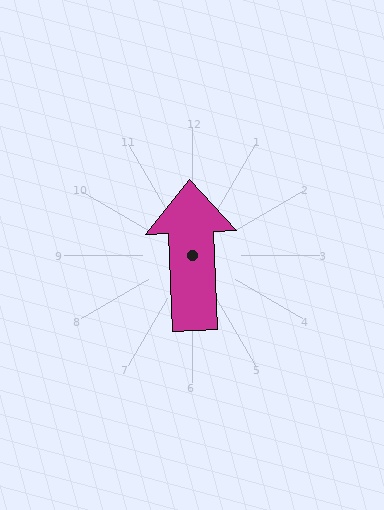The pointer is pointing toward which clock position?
Roughly 12 o'clock.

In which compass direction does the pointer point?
North.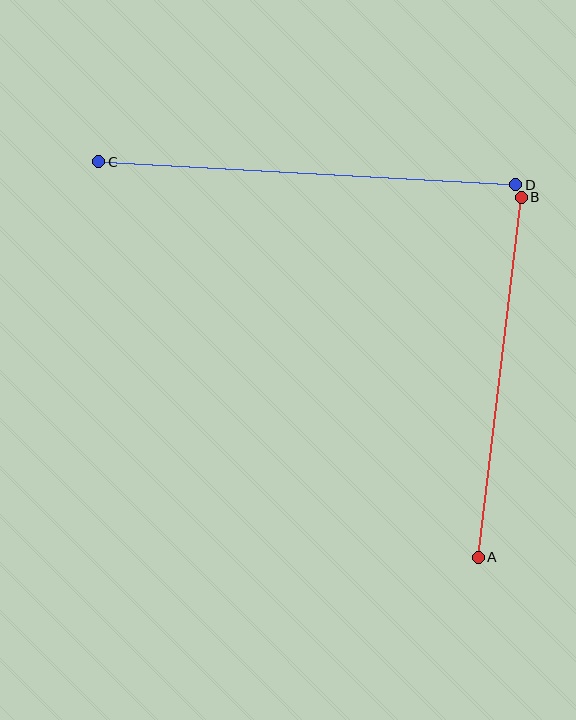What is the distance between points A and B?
The distance is approximately 363 pixels.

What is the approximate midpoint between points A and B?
The midpoint is at approximately (500, 377) pixels.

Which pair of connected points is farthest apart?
Points C and D are farthest apart.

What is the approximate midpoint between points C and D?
The midpoint is at approximately (307, 173) pixels.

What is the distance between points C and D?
The distance is approximately 418 pixels.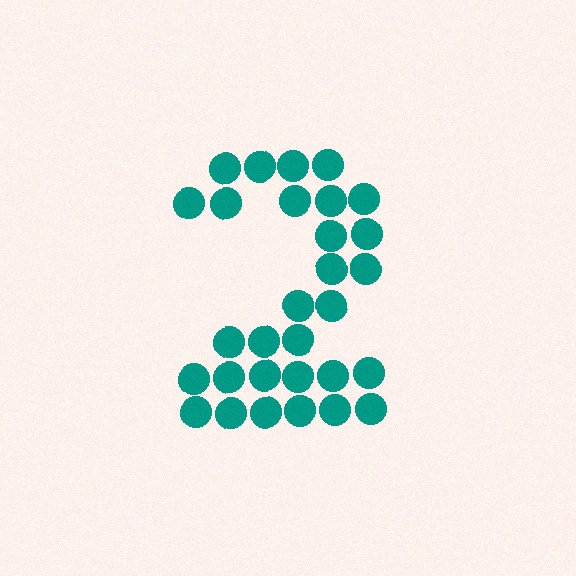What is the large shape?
The large shape is the digit 2.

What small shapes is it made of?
It is made of small circles.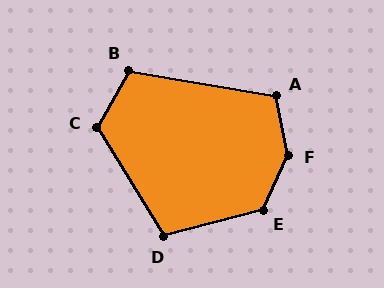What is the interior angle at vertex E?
Approximately 130 degrees (obtuse).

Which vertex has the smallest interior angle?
D, at approximately 107 degrees.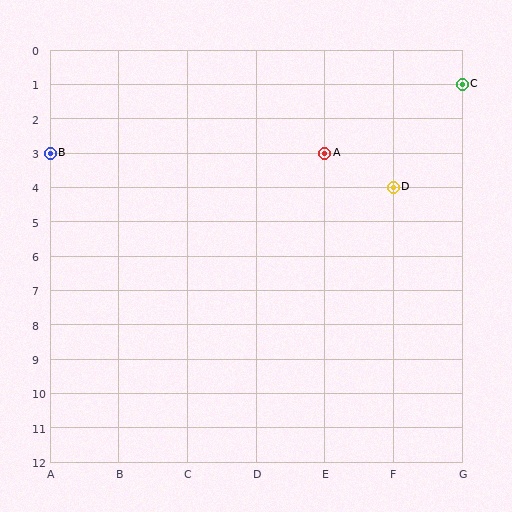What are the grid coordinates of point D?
Point D is at grid coordinates (F, 4).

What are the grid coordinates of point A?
Point A is at grid coordinates (E, 3).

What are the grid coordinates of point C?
Point C is at grid coordinates (G, 1).